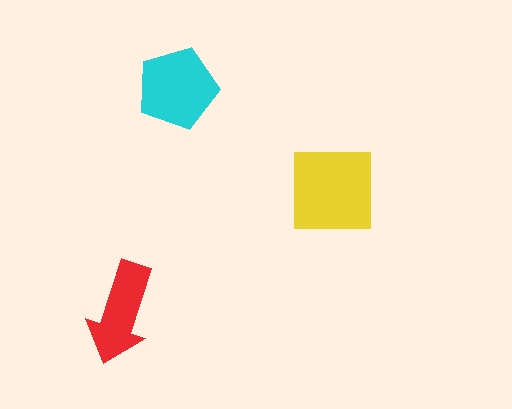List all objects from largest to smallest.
The yellow square, the cyan pentagon, the red arrow.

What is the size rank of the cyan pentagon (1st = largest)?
2nd.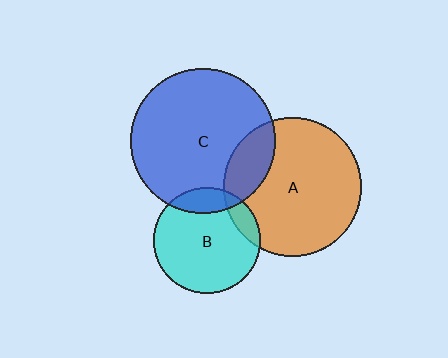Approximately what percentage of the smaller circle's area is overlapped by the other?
Approximately 15%.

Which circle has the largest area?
Circle C (blue).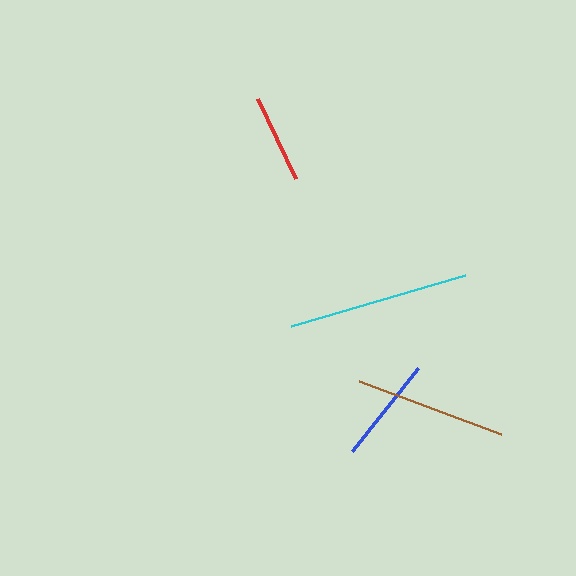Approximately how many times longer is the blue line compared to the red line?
The blue line is approximately 1.2 times the length of the red line.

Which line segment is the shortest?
The red line is the shortest at approximately 88 pixels.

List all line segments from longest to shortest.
From longest to shortest: cyan, brown, blue, red.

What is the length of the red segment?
The red segment is approximately 88 pixels long.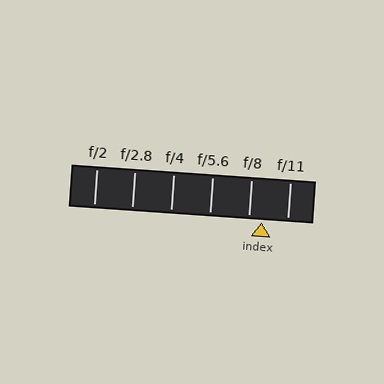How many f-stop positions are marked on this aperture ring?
There are 6 f-stop positions marked.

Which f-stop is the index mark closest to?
The index mark is closest to f/8.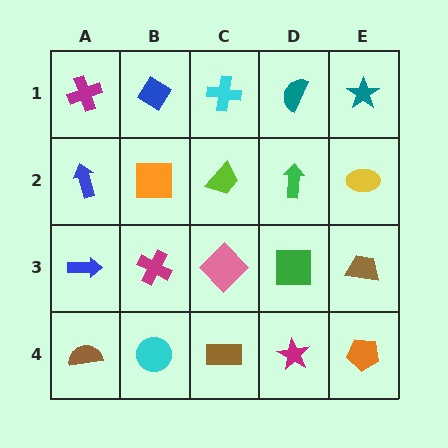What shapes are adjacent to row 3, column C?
A lime trapezoid (row 2, column C), a brown rectangle (row 4, column C), a magenta cross (row 3, column B), a green square (row 3, column D).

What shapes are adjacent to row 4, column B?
A magenta cross (row 3, column B), a brown semicircle (row 4, column A), a brown rectangle (row 4, column C).